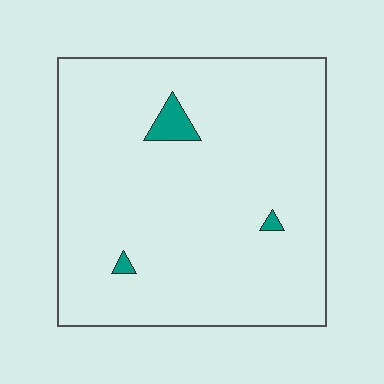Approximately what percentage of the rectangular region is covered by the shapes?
Approximately 5%.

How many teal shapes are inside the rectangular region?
3.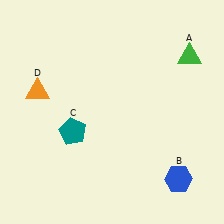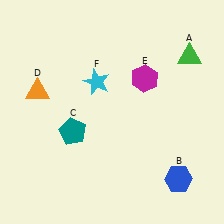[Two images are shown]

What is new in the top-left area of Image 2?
A cyan star (F) was added in the top-left area of Image 2.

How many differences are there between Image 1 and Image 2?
There are 2 differences between the two images.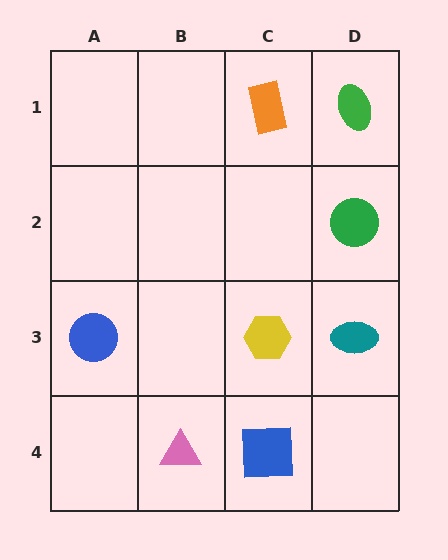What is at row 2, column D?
A green circle.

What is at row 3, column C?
A yellow hexagon.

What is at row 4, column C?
A blue square.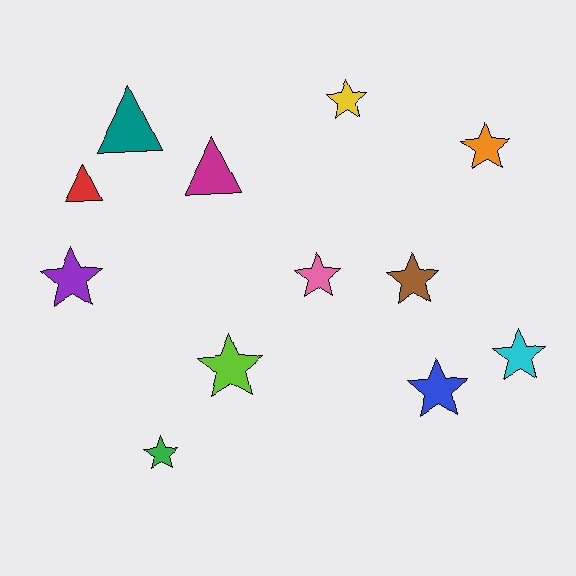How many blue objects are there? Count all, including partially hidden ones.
There is 1 blue object.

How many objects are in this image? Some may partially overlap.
There are 12 objects.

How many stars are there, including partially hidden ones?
There are 9 stars.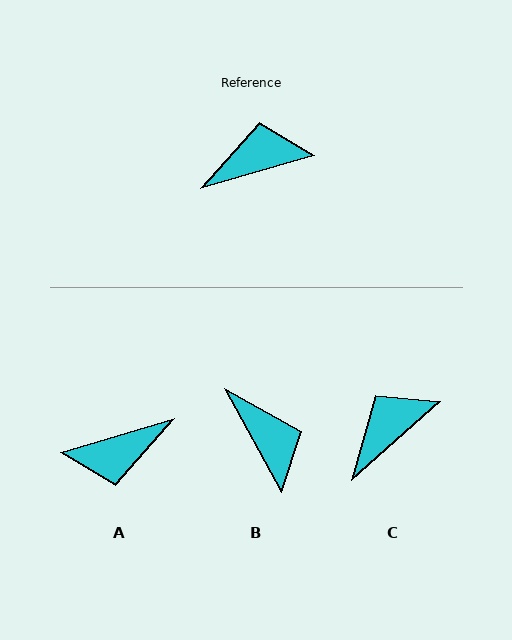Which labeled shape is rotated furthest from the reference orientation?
A, about 180 degrees away.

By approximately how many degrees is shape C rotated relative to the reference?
Approximately 26 degrees counter-clockwise.